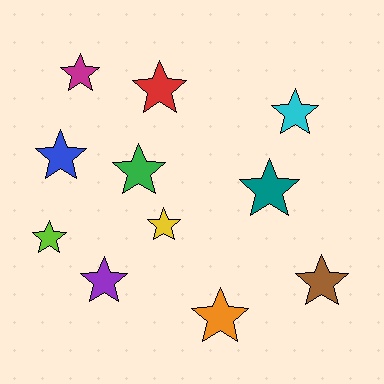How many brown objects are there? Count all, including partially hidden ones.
There is 1 brown object.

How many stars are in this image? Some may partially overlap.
There are 11 stars.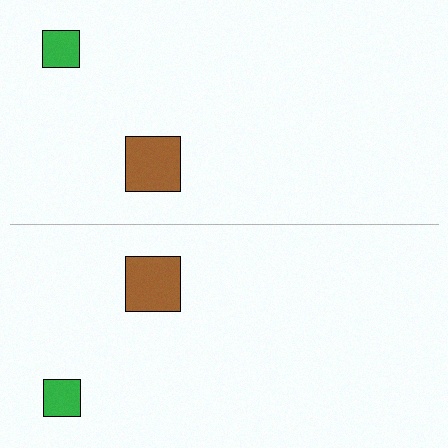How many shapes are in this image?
There are 4 shapes in this image.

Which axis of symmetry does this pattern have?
The pattern has a horizontal axis of symmetry running through the center of the image.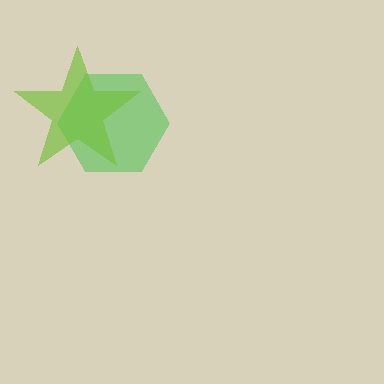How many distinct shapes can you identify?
There are 2 distinct shapes: a green hexagon, a lime star.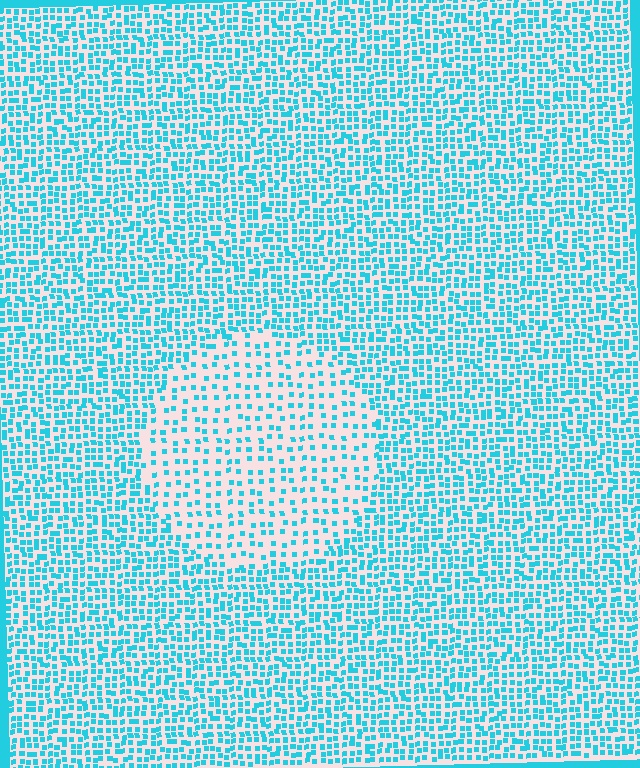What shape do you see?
I see a circle.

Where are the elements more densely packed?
The elements are more densely packed outside the circle boundary.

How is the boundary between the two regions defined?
The boundary is defined by a change in element density (approximately 2.1x ratio). All elements are the same color, size, and shape.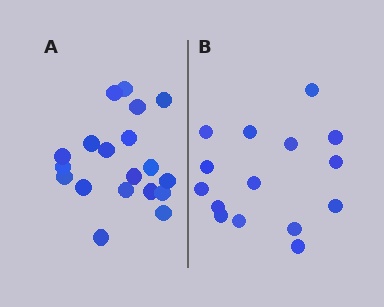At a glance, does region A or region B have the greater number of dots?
Region A (the left region) has more dots.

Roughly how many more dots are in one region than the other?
Region A has about 4 more dots than region B.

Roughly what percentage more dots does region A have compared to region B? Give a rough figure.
About 25% more.